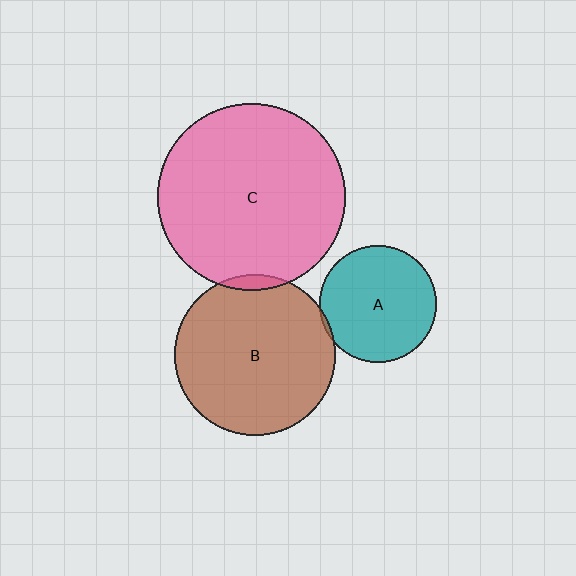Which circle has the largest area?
Circle C (pink).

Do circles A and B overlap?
Yes.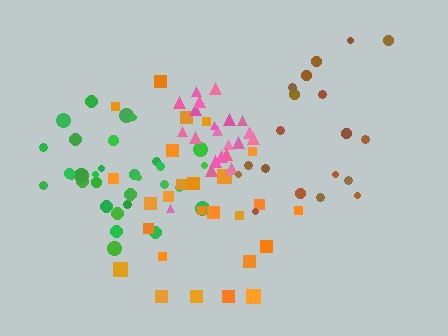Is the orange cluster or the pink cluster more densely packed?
Pink.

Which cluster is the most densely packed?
Green.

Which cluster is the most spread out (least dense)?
Brown.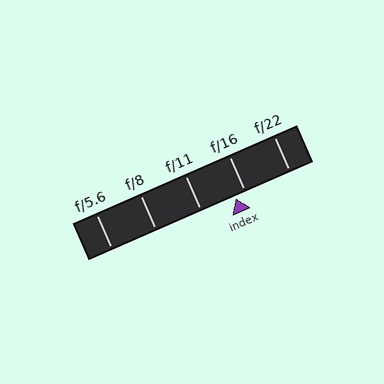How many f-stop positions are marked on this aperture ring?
There are 5 f-stop positions marked.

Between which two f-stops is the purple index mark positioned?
The index mark is between f/11 and f/16.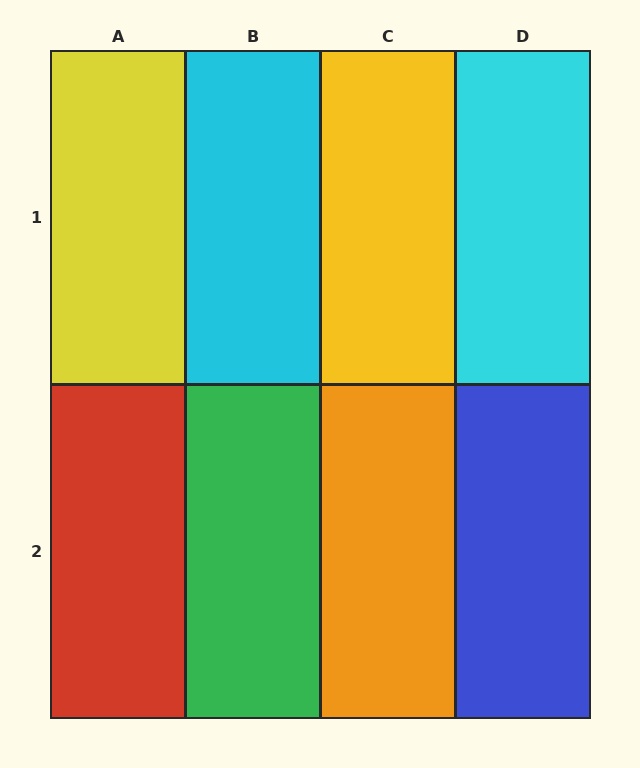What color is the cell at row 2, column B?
Green.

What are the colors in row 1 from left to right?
Yellow, cyan, yellow, cyan.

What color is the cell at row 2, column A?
Red.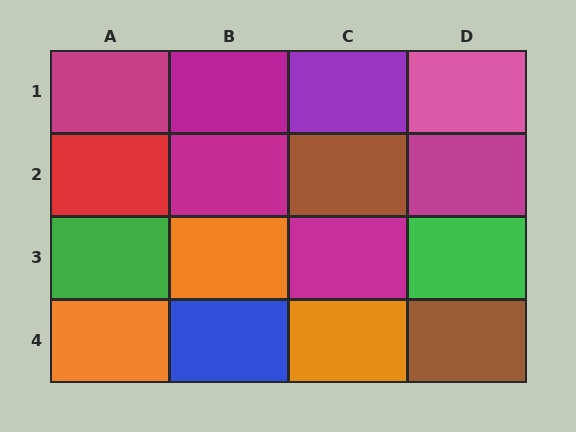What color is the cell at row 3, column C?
Magenta.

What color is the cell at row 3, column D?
Green.